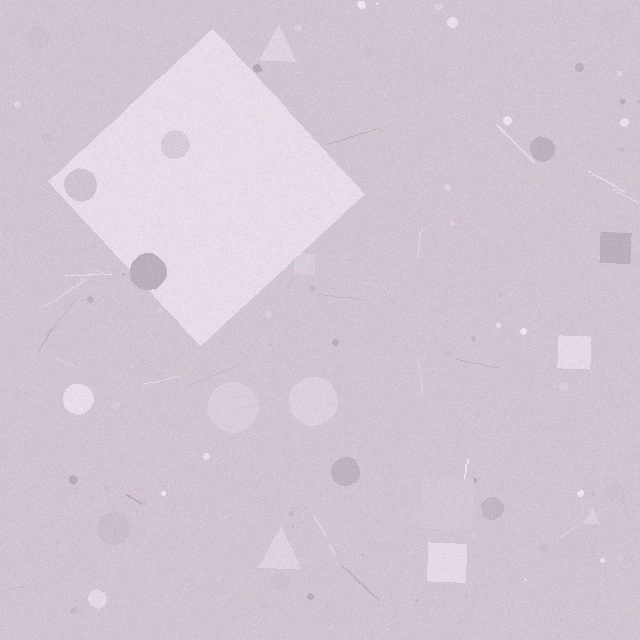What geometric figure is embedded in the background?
A diamond is embedded in the background.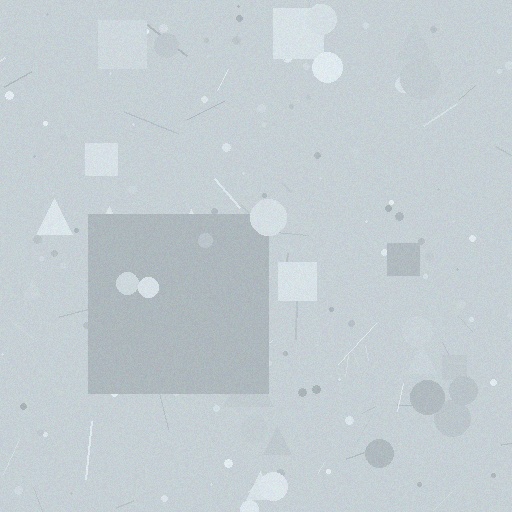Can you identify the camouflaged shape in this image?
The camouflaged shape is a square.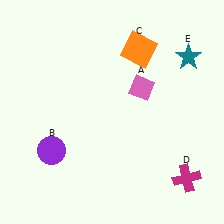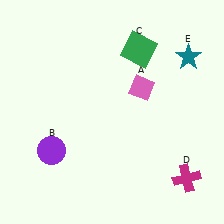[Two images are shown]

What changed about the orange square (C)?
In Image 1, C is orange. In Image 2, it changed to green.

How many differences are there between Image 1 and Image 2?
There is 1 difference between the two images.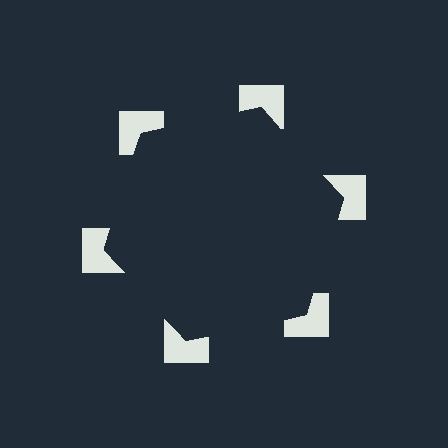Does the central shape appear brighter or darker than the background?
It typically appears slightly darker than the background, even though no actual brightness change is drawn.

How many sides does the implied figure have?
6 sides.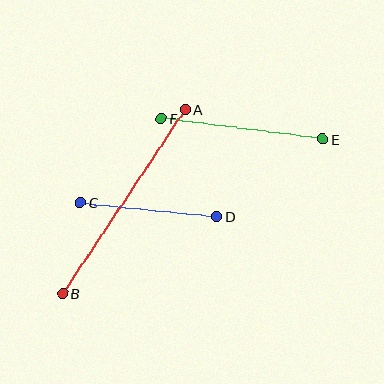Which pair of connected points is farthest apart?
Points A and B are farthest apart.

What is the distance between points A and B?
The distance is approximately 221 pixels.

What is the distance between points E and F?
The distance is approximately 163 pixels.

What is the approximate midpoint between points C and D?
The midpoint is at approximately (149, 210) pixels.